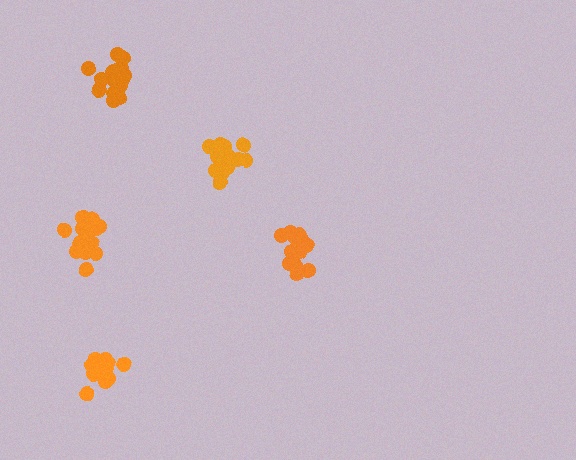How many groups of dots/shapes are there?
There are 5 groups.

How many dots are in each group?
Group 1: 19 dots, Group 2: 17 dots, Group 3: 19 dots, Group 4: 17 dots, Group 5: 15 dots (87 total).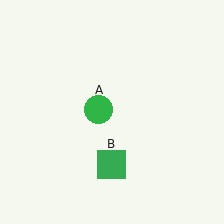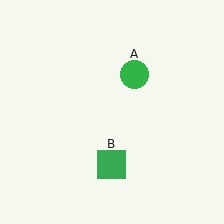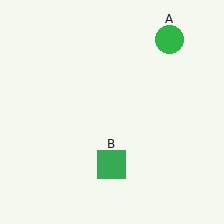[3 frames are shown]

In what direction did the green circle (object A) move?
The green circle (object A) moved up and to the right.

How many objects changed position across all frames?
1 object changed position: green circle (object A).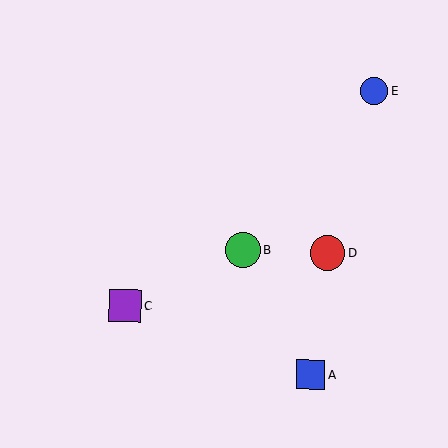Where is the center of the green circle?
The center of the green circle is at (242, 250).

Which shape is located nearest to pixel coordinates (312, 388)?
The blue square (labeled A) at (311, 374) is nearest to that location.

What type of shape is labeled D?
Shape D is a red circle.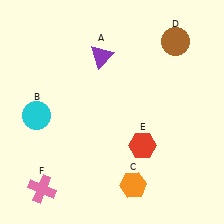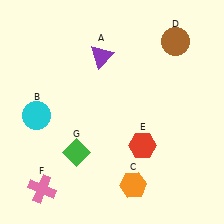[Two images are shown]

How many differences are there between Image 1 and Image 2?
There is 1 difference between the two images.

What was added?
A green diamond (G) was added in Image 2.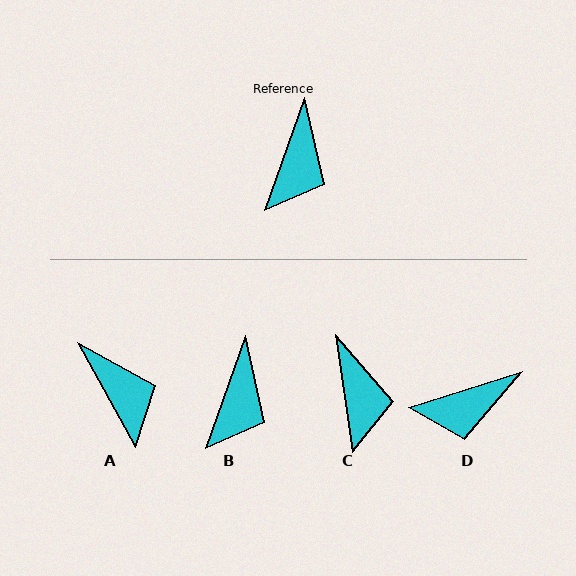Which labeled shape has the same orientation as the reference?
B.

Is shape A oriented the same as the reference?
No, it is off by about 48 degrees.